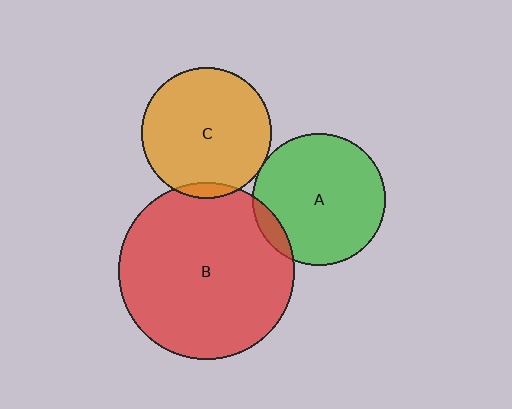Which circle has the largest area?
Circle B (red).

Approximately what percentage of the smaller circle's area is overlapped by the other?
Approximately 5%.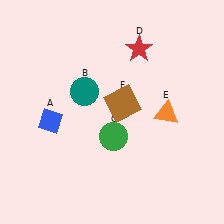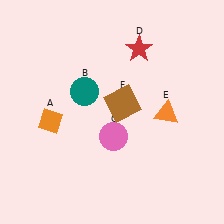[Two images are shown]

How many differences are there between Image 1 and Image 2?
There are 2 differences between the two images.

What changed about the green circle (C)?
In Image 1, C is green. In Image 2, it changed to pink.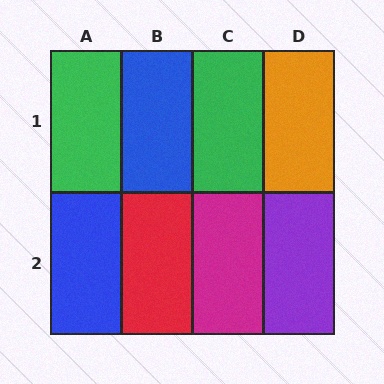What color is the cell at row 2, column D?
Purple.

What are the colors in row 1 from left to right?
Green, blue, green, orange.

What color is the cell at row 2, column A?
Blue.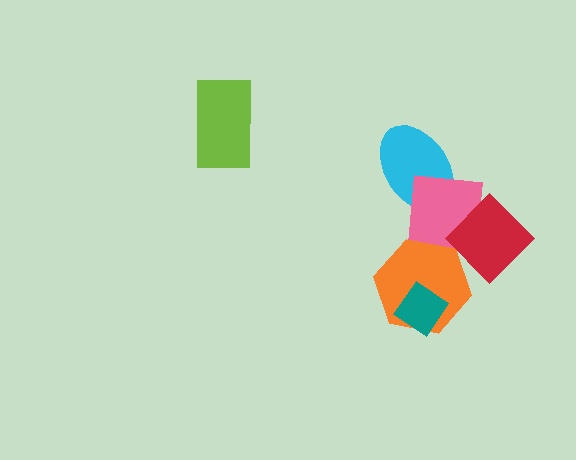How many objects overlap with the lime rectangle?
0 objects overlap with the lime rectangle.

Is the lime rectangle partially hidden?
No, no other shape covers it.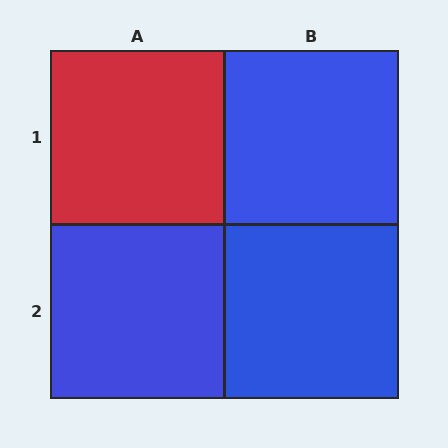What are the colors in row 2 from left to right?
Blue, blue.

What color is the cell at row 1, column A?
Red.